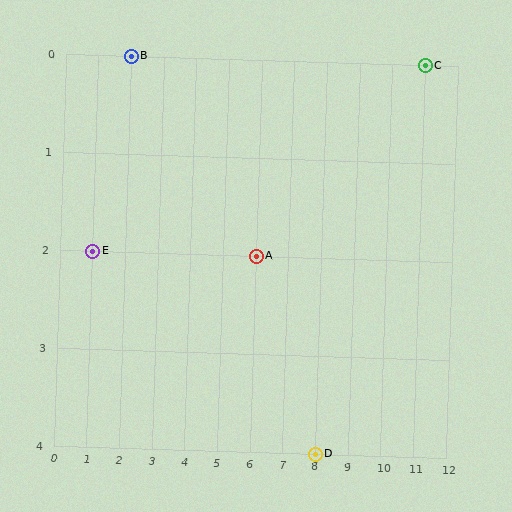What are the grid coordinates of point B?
Point B is at grid coordinates (2, 0).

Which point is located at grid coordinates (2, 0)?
Point B is at (2, 0).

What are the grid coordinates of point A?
Point A is at grid coordinates (6, 2).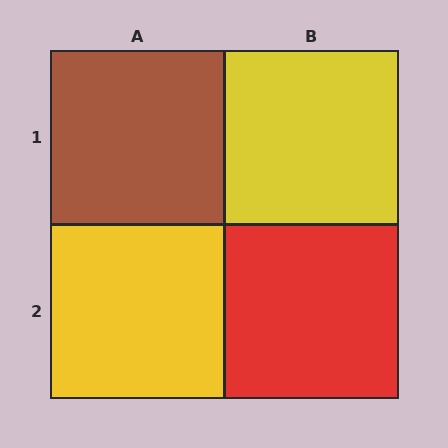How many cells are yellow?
2 cells are yellow.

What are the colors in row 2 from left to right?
Yellow, red.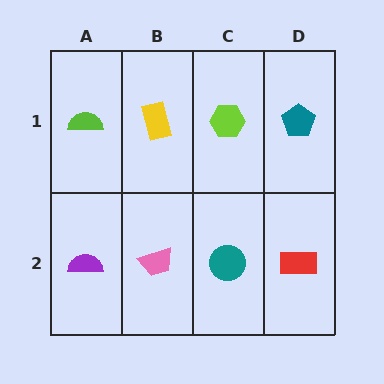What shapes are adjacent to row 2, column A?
A lime semicircle (row 1, column A), a pink trapezoid (row 2, column B).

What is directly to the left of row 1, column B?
A lime semicircle.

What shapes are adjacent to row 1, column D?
A red rectangle (row 2, column D), a lime hexagon (row 1, column C).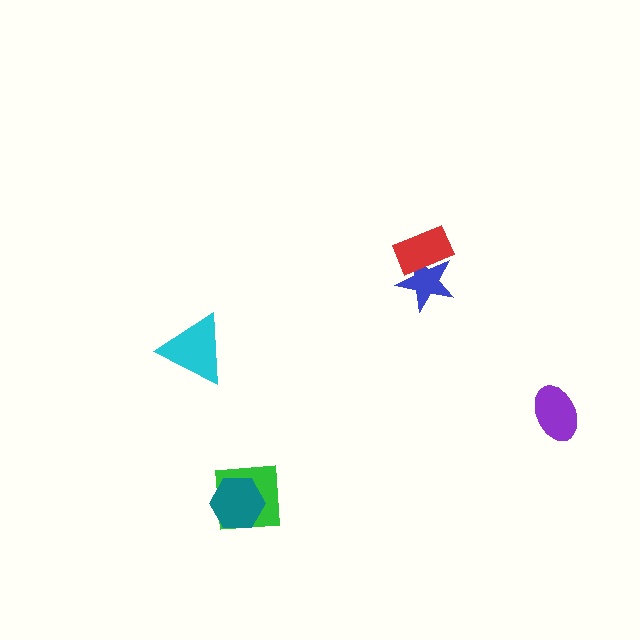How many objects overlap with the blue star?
1 object overlaps with the blue star.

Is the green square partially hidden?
Yes, it is partially covered by another shape.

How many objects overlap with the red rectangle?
1 object overlaps with the red rectangle.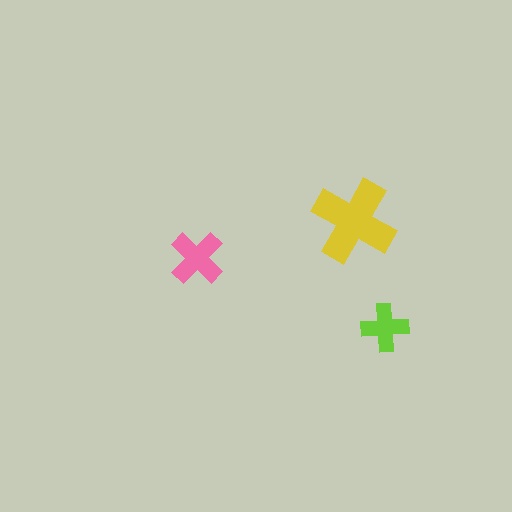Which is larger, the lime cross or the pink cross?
The pink one.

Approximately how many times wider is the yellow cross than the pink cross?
About 1.5 times wider.